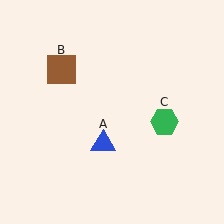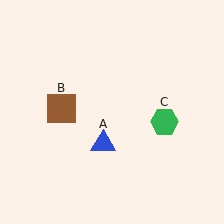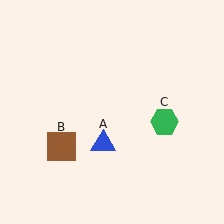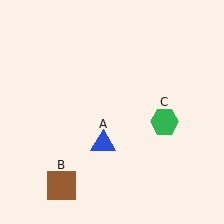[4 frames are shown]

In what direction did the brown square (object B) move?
The brown square (object B) moved down.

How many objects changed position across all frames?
1 object changed position: brown square (object B).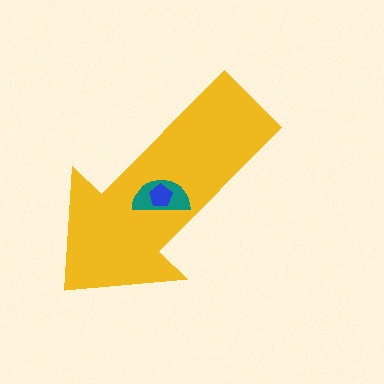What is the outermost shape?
The yellow arrow.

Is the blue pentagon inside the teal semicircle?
Yes.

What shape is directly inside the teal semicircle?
The blue pentagon.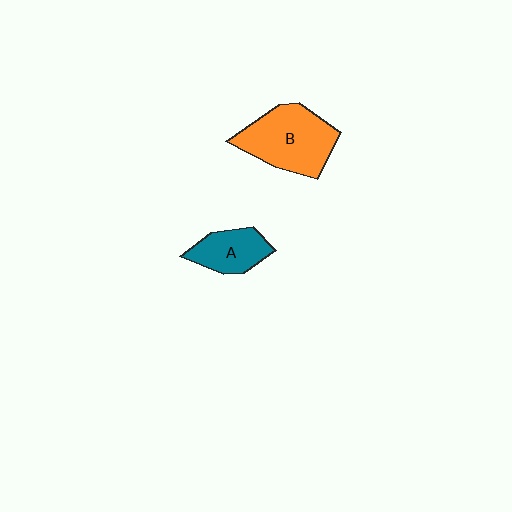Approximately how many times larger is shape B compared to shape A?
Approximately 1.7 times.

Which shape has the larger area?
Shape B (orange).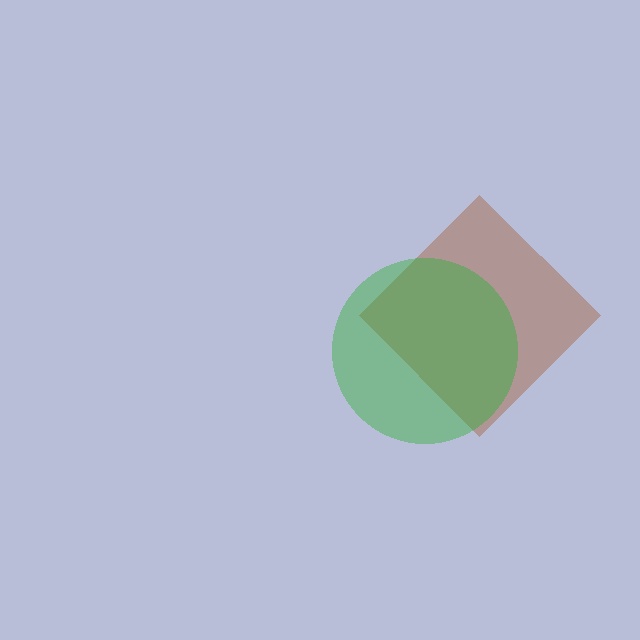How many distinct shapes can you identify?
There are 2 distinct shapes: a brown diamond, a green circle.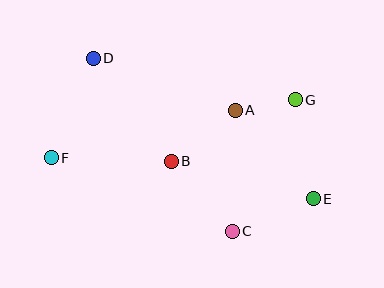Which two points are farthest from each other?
Points E and F are farthest from each other.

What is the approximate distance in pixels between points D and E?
The distance between D and E is approximately 261 pixels.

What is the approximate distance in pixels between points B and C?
The distance between B and C is approximately 93 pixels.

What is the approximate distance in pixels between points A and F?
The distance between A and F is approximately 190 pixels.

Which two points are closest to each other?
Points A and G are closest to each other.